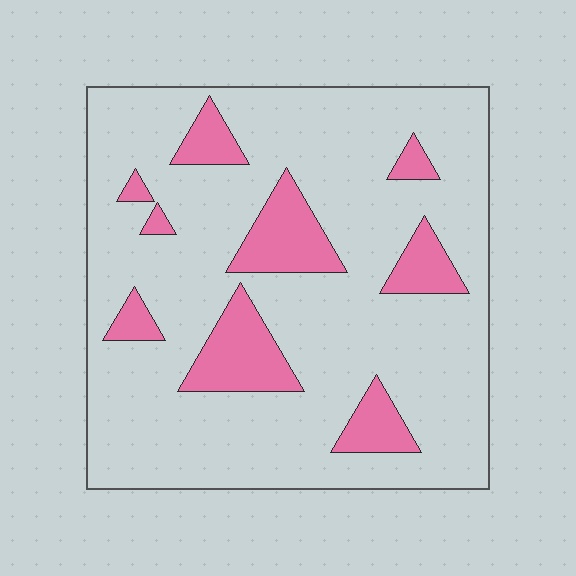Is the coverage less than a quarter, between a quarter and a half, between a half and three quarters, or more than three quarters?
Less than a quarter.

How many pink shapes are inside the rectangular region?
9.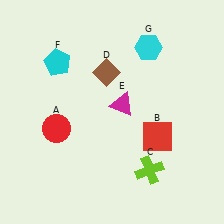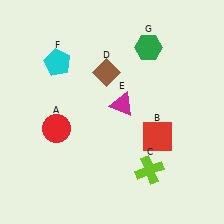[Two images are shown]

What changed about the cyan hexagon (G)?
In Image 1, G is cyan. In Image 2, it changed to green.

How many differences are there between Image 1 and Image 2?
There is 1 difference between the two images.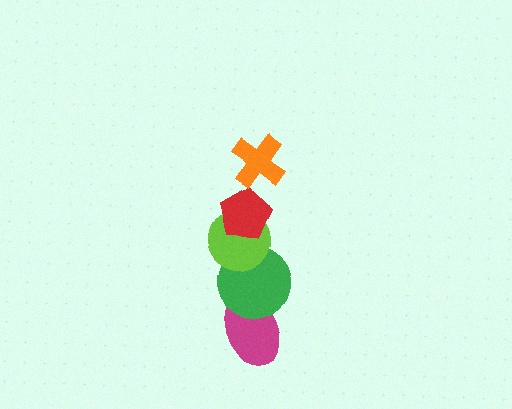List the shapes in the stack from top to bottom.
From top to bottom: the orange cross, the red pentagon, the lime circle, the green circle, the magenta ellipse.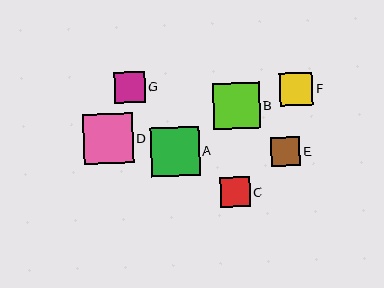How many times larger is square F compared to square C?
Square F is approximately 1.1 times the size of square C.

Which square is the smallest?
Square E is the smallest with a size of approximately 29 pixels.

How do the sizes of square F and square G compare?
Square F and square G are approximately the same size.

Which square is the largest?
Square D is the largest with a size of approximately 50 pixels.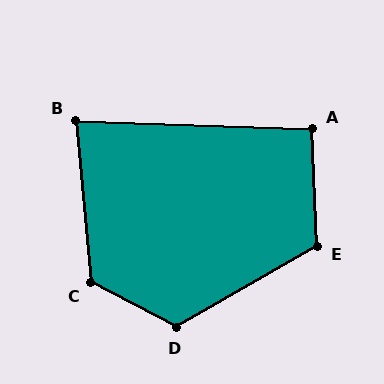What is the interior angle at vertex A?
Approximately 94 degrees (approximately right).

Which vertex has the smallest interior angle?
B, at approximately 83 degrees.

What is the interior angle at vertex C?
Approximately 122 degrees (obtuse).